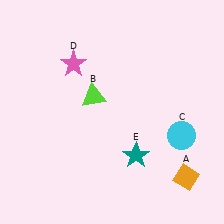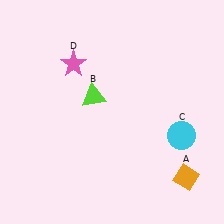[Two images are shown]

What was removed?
The teal star (E) was removed in Image 2.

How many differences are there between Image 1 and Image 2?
There is 1 difference between the two images.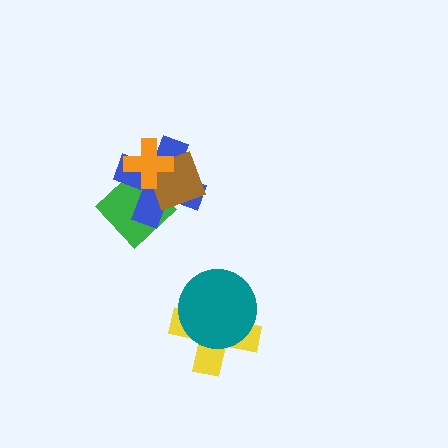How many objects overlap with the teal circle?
1 object overlaps with the teal circle.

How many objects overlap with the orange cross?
3 objects overlap with the orange cross.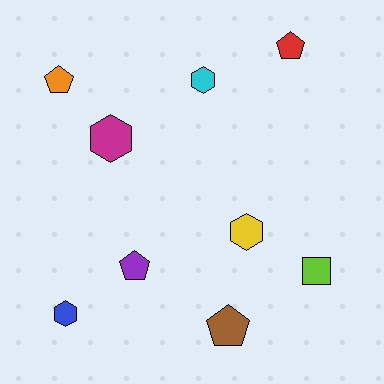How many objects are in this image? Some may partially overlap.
There are 9 objects.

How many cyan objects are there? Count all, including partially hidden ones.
There is 1 cyan object.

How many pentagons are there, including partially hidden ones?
There are 4 pentagons.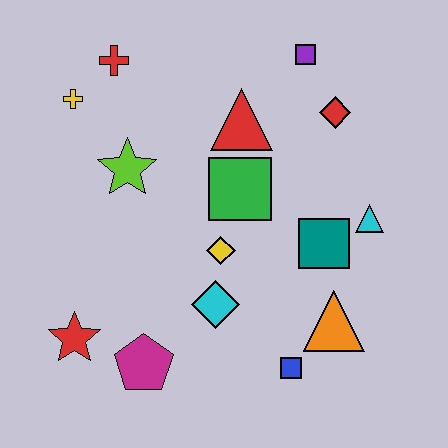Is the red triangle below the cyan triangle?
No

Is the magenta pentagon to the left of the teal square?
Yes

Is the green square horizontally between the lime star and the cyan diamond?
No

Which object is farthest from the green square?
The red star is farthest from the green square.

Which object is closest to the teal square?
The cyan triangle is closest to the teal square.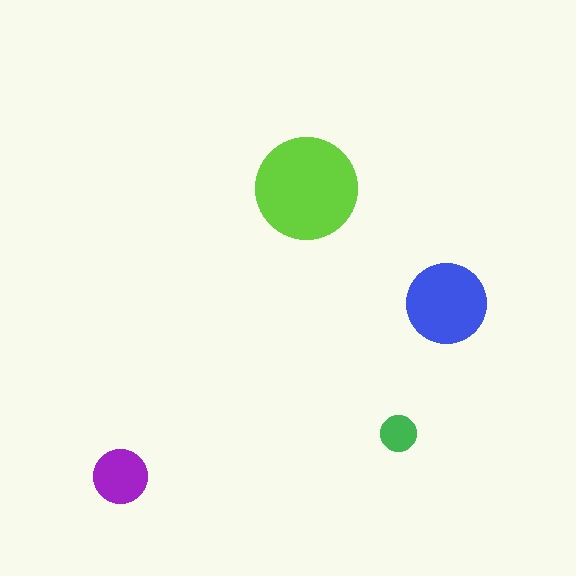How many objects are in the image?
There are 4 objects in the image.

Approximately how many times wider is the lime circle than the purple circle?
About 2 times wider.